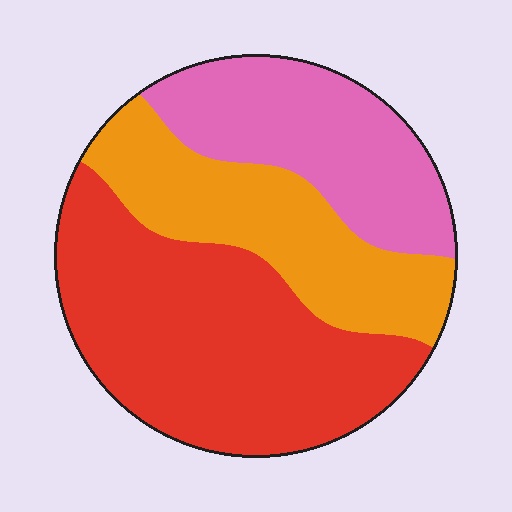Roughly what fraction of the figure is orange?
Orange covers 27% of the figure.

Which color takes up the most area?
Red, at roughly 45%.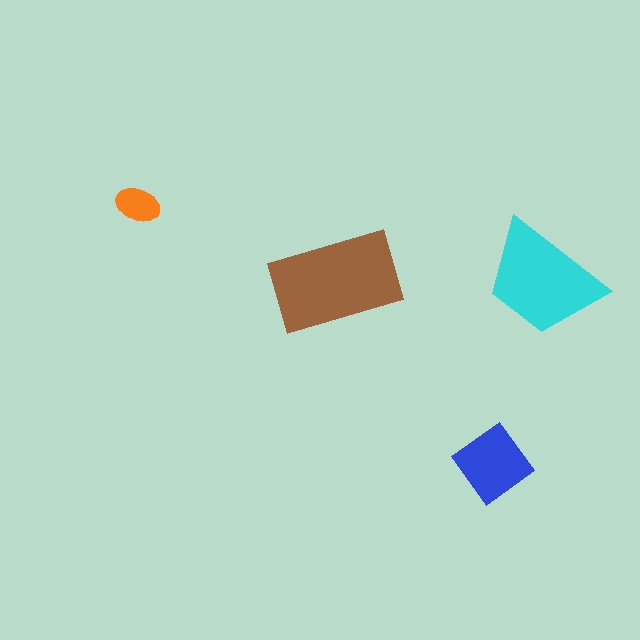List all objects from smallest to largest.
The orange ellipse, the blue diamond, the cyan trapezoid, the brown rectangle.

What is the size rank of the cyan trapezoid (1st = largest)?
2nd.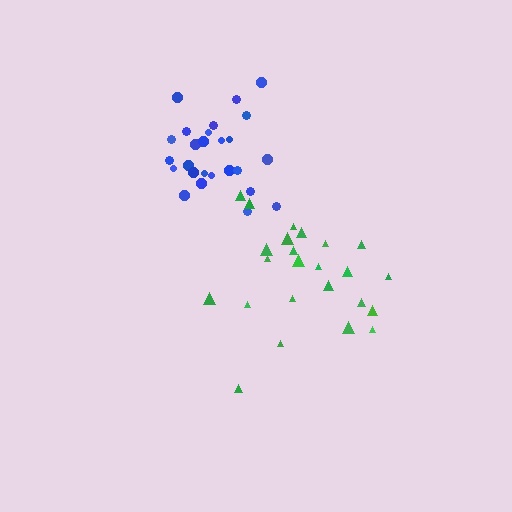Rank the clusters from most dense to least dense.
blue, green.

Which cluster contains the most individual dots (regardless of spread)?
Blue (26).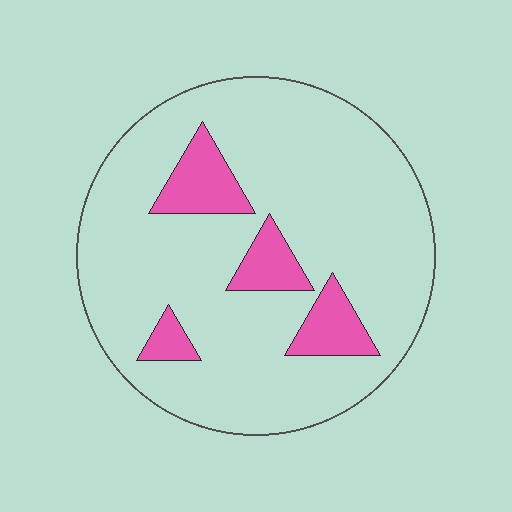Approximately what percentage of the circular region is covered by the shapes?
Approximately 15%.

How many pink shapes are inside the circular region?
4.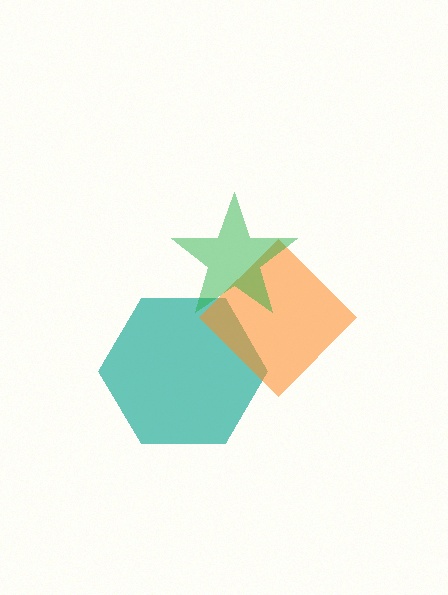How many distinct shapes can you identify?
There are 3 distinct shapes: a teal hexagon, an orange diamond, a green star.